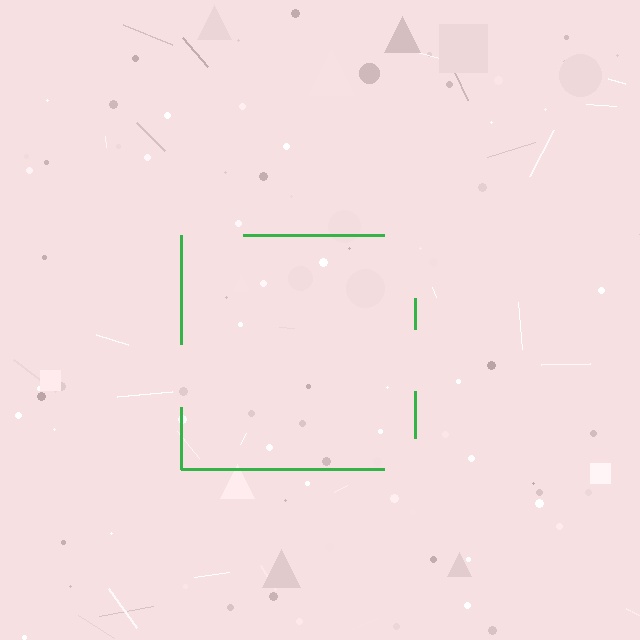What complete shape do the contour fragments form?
The contour fragments form a square.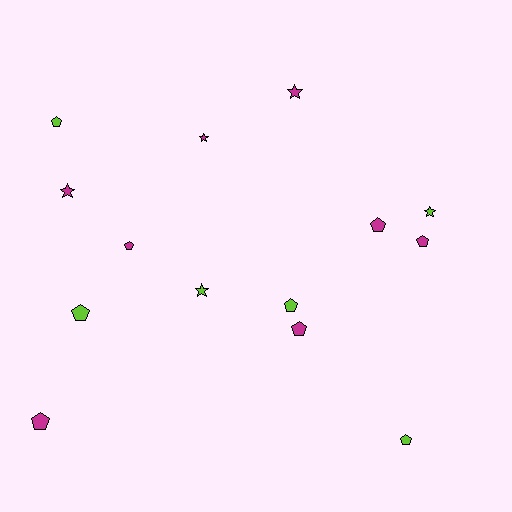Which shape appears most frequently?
Pentagon, with 9 objects.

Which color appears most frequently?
Magenta, with 8 objects.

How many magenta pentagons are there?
There are 5 magenta pentagons.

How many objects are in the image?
There are 14 objects.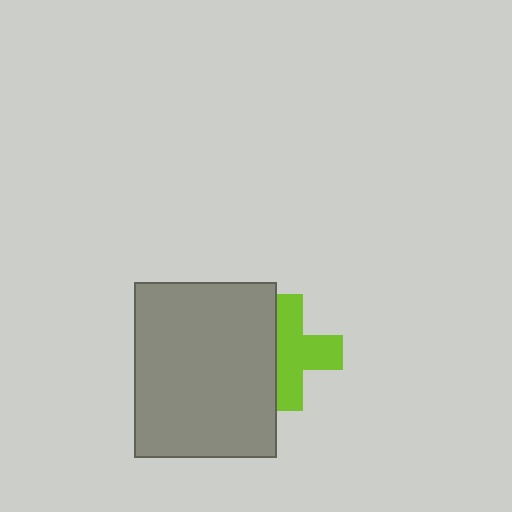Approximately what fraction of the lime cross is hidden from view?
Roughly 36% of the lime cross is hidden behind the gray rectangle.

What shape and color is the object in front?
The object in front is a gray rectangle.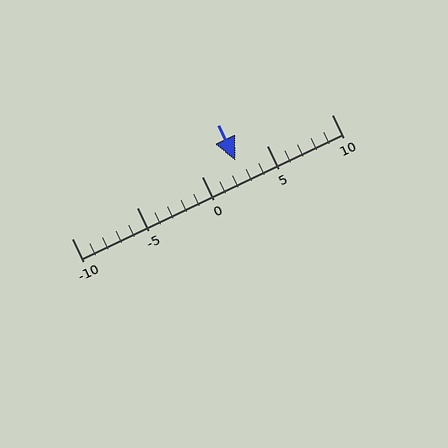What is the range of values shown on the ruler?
The ruler shows values from -10 to 10.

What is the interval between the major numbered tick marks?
The major tick marks are spaced 5 units apart.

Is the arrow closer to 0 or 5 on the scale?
The arrow is closer to 5.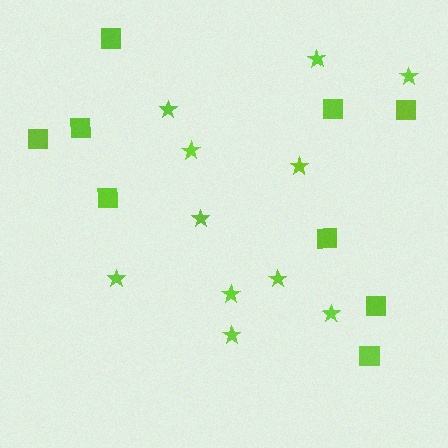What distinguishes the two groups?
There are 2 groups: one group of squares (9) and one group of stars (11).